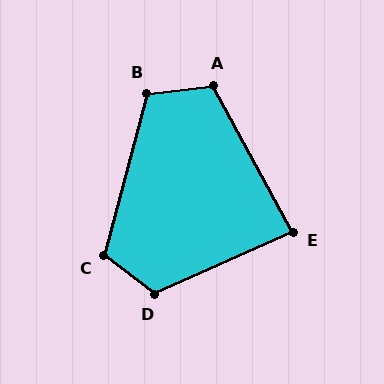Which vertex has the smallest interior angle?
E, at approximately 86 degrees.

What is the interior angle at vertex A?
Approximately 112 degrees (obtuse).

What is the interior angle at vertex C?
Approximately 113 degrees (obtuse).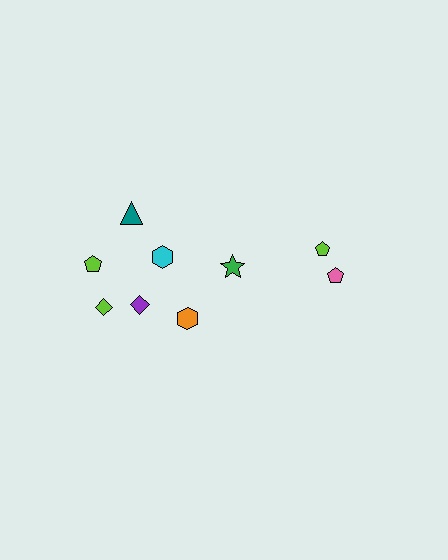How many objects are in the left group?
There are 6 objects.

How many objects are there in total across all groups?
There are 9 objects.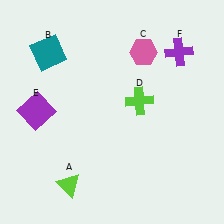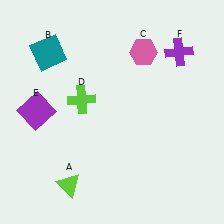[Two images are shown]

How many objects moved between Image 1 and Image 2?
1 object moved between the two images.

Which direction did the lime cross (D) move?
The lime cross (D) moved left.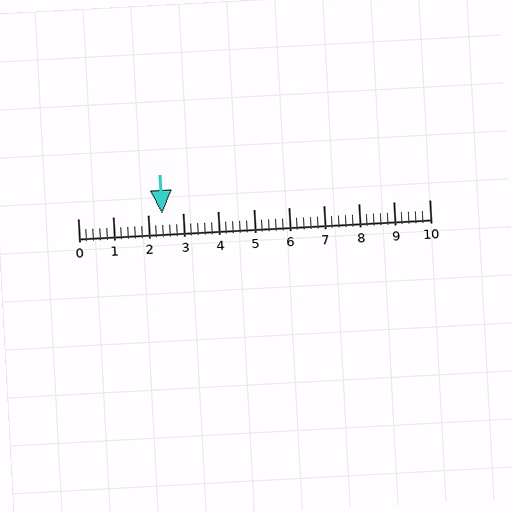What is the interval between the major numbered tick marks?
The major tick marks are spaced 1 units apart.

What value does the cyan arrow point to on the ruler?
The cyan arrow points to approximately 2.4.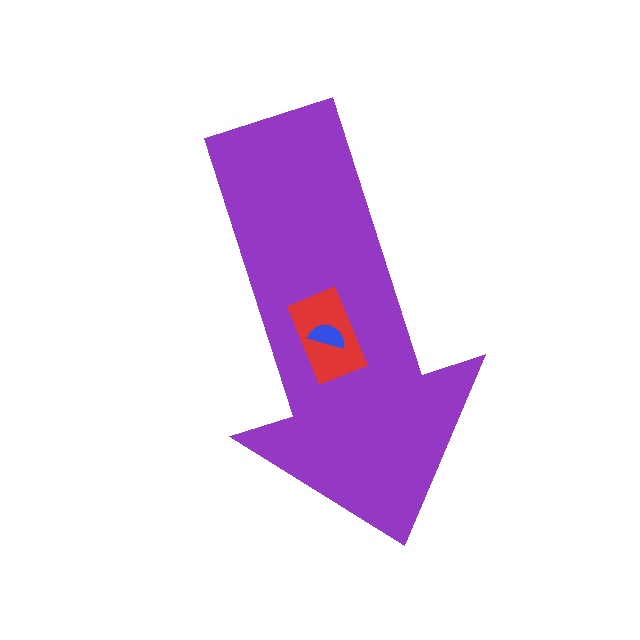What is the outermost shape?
The purple arrow.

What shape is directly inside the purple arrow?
The red rectangle.